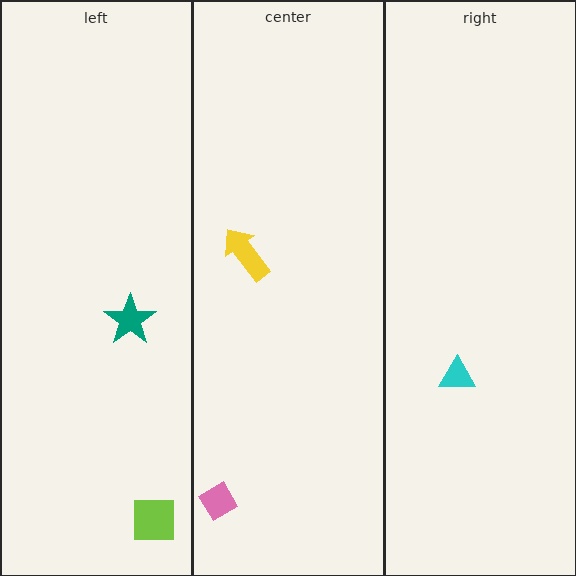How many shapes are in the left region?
2.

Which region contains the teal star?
The left region.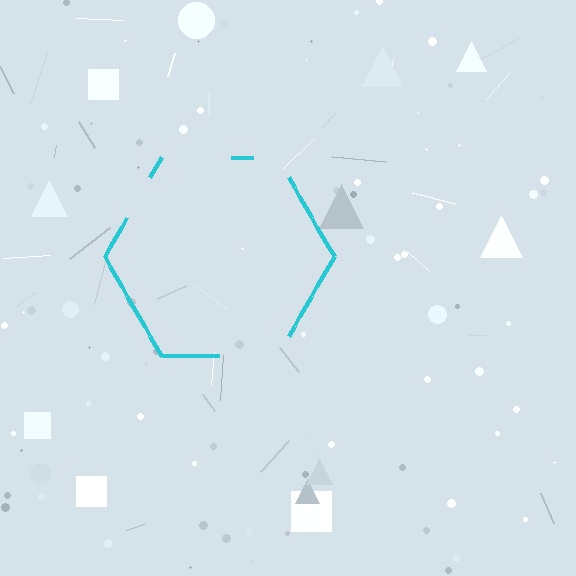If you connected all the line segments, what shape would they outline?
They would outline a hexagon.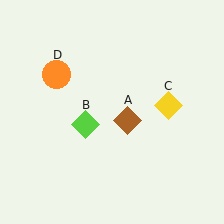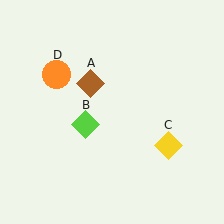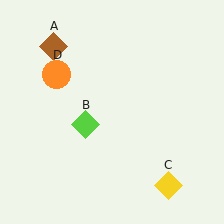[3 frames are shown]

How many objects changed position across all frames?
2 objects changed position: brown diamond (object A), yellow diamond (object C).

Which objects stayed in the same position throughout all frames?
Lime diamond (object B) and orange circle (object D) remained stationary.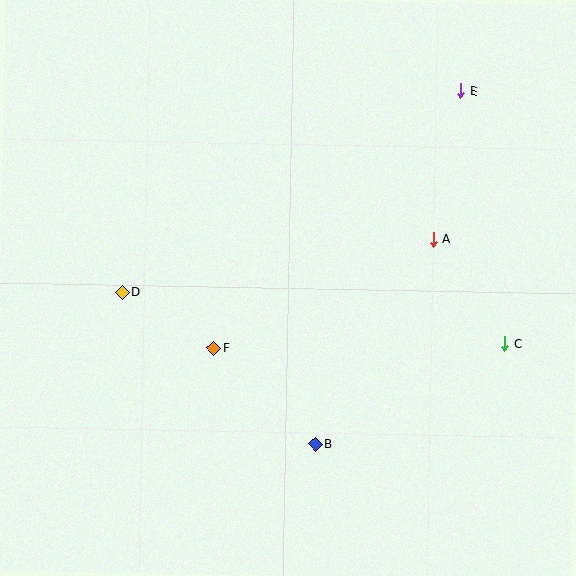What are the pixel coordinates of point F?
Point F is at (214, 348).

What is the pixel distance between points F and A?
The distance between F and A is 245 pixels.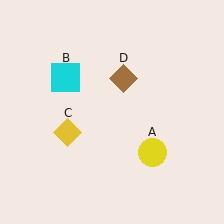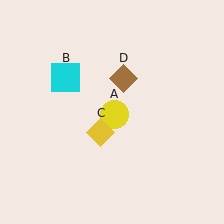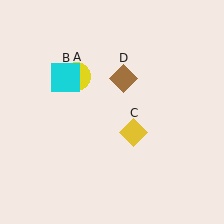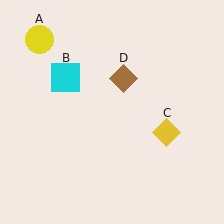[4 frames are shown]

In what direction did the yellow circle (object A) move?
The yellow circle (object A) moved up and to the left.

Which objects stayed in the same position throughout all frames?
Cyan square (object B) and brown diamond (object D) remained stationary.